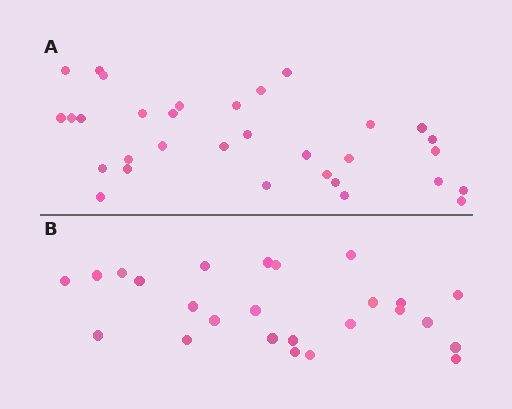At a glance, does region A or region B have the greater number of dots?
Region A (the top region) has more dots.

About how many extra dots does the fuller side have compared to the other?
Region A has roughly 8 or so more dots than region B.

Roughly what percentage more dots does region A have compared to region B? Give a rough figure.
About 30% more.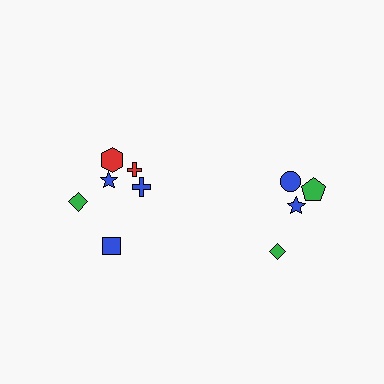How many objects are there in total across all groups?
There are 10 objects.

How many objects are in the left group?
There are 6 objects.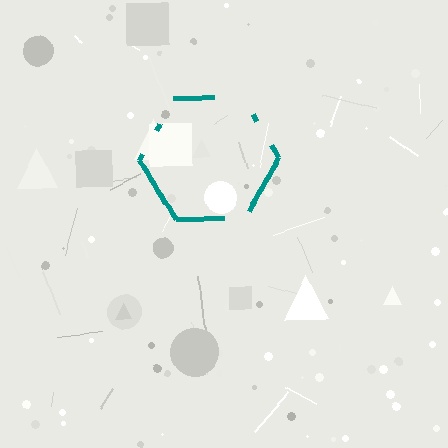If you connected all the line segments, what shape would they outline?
They would outline a hexagon.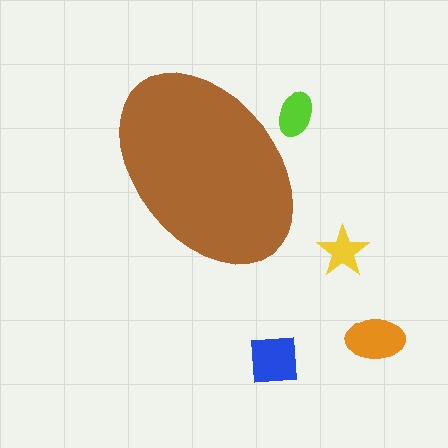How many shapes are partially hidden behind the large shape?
1 shape is partially hidden.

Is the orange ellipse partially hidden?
No, the orange ellipse is fully visible.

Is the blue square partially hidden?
No, the blue square is fully visible.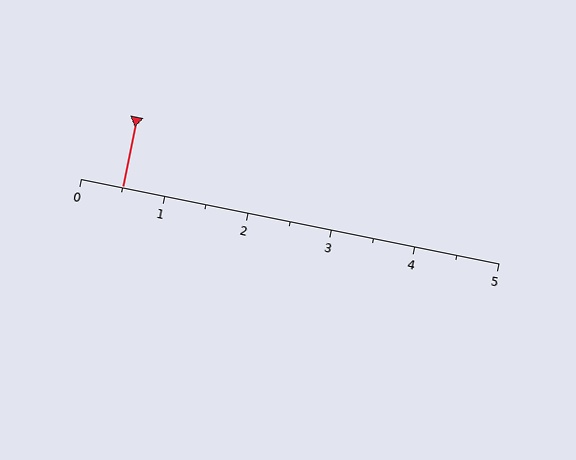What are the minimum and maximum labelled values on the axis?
The axis runs from 0 to 5.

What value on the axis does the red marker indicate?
The marker indicates approximately 0.5.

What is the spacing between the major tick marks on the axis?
The major ticks are spaced 1 apart.